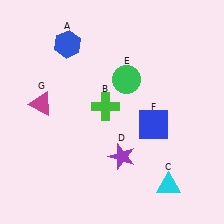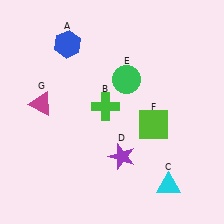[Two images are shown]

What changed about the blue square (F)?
In Image 1, F is blue. In Image 2, it changed to lime.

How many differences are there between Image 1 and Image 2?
There is 1 difference between the two images.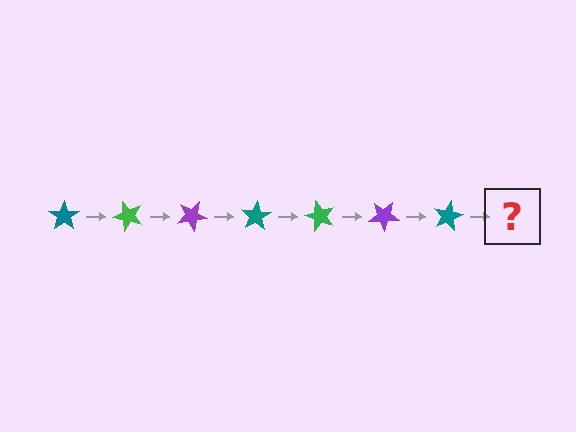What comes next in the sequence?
The next element should be a green star, rotated 350 degrees from the start.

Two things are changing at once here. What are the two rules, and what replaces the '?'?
The two rules are that it rotates 50 degrees each step and the color cycles through teal, green, and purple. The '?' should be a green star, rotated 350 degrees from the start.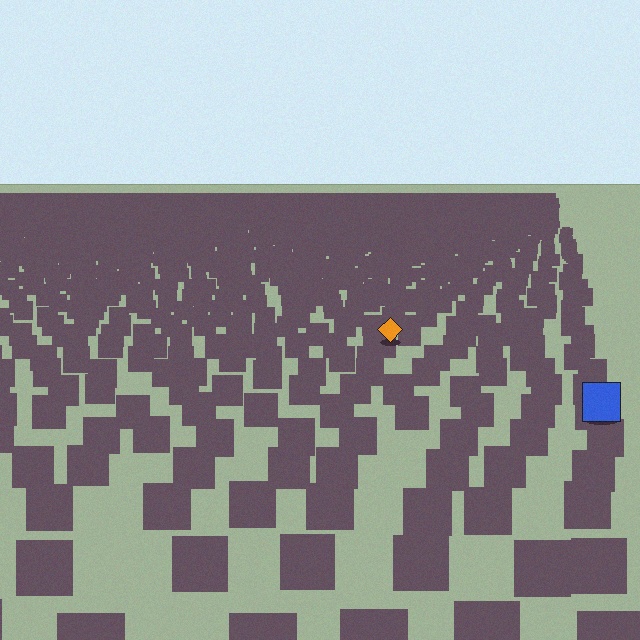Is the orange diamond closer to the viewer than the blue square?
No. The blue square is closer — you can tell from the texture gradient: the ground texture is coarser near it.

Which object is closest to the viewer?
The blue square is closest. The texture marks near it are larger and more spread out.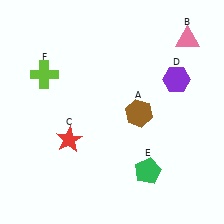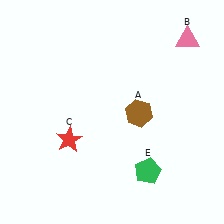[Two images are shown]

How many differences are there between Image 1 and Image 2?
There are 2 differences between the two images.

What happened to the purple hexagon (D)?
The purple hexagon (D) was removed in Image 2. It was in the top-right area of Image 1.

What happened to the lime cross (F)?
The lime cross (F) was removed in Image 2. It was in the top-left area of Image 1.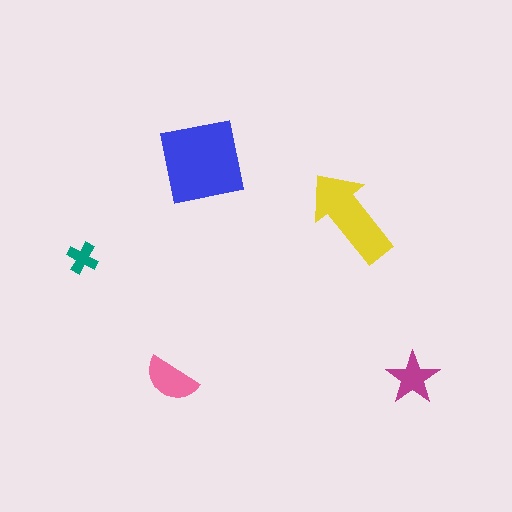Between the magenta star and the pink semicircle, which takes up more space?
The pink semicircle.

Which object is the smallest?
The teal cross.